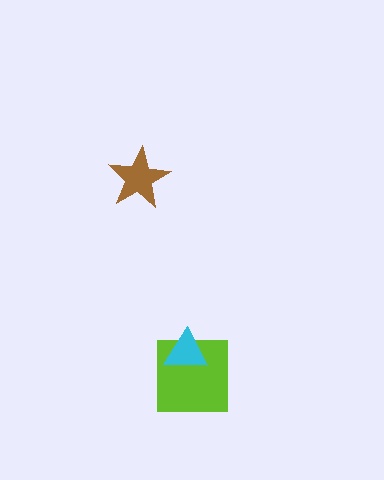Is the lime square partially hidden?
Yes, it is partially covered by another shape.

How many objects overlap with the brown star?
0 objects overlap with the brown star.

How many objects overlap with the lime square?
1 object overlaps with the lime square.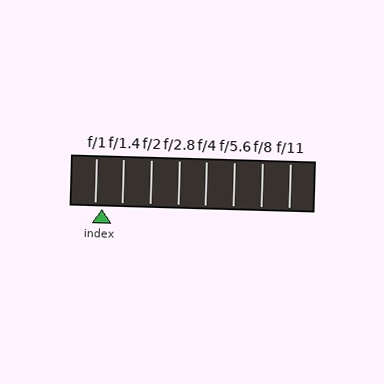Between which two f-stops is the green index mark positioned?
The index mark is between f/1 and f/1.4.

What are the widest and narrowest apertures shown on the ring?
The widest aperture shown is f/1 and the narrowest is f/11.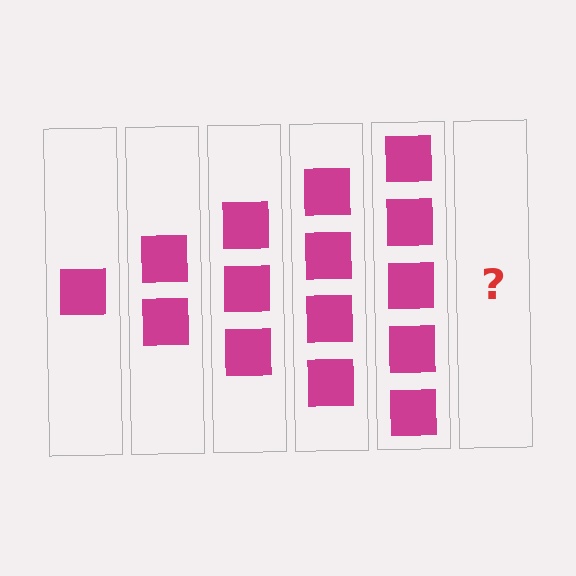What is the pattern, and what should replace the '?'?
The pattern is that each step adds one more square. The '?' should be 6 squares.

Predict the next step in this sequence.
The next step is 6 squares.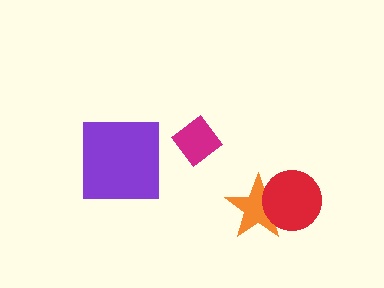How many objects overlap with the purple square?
0 objects overlap with the purple square.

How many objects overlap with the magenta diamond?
0 objects overlap with the magenta diamond.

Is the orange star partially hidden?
Yes, it is partially covered by another shape.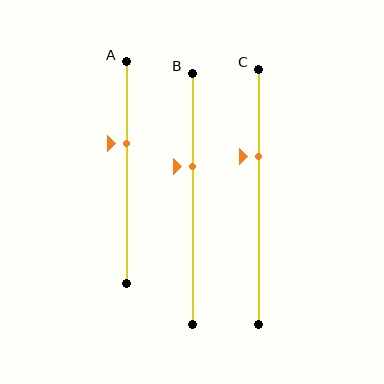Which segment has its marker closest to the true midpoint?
Segment B has its marker closest to the true midpoint.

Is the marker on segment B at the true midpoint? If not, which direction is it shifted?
No, the marker on segment B is shifted upward by about 13% of the segment length.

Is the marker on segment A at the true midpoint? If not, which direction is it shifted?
No, the marker on segment A is shifted upward by about 13% of the segment length.